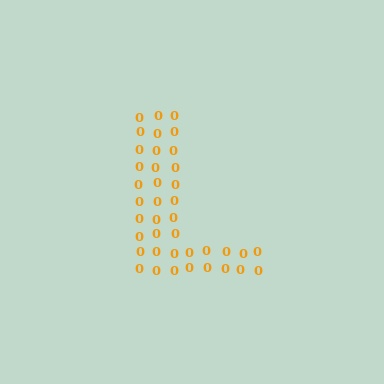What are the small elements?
The small elements are digit 0's.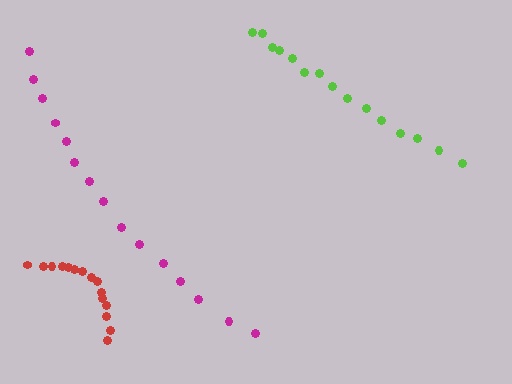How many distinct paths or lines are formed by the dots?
There are 3 distinct paths.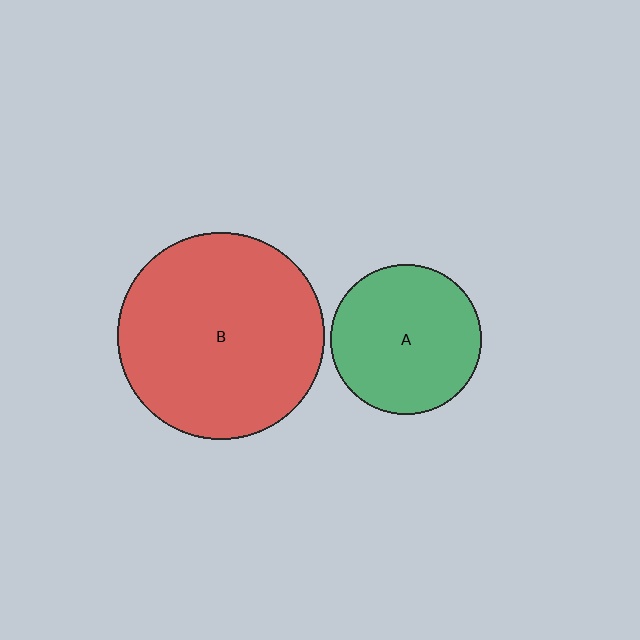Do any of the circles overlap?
No, none of the circles overlap.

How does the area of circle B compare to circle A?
Approximately 1.9 times.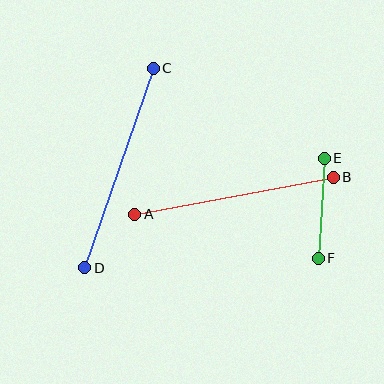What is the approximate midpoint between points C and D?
The midpoint is at approximately (119, 168) pixels.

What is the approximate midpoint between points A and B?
The midpoint is at approximately (234, 196) pixels.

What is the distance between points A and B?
The distance is approximately 202 pixels.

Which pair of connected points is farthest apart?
Points C and D are farthest apart.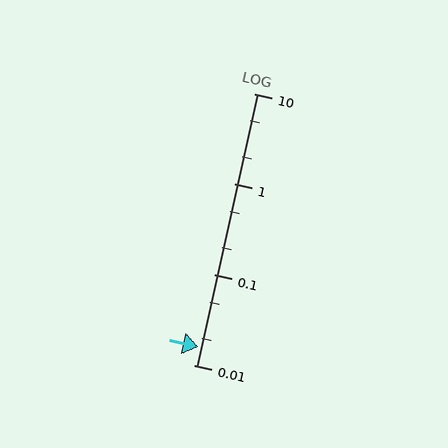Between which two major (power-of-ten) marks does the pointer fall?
The pointer is between 0.01 and 0.1.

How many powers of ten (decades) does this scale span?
The scale spans 3 decades, from 0.01 to 10.